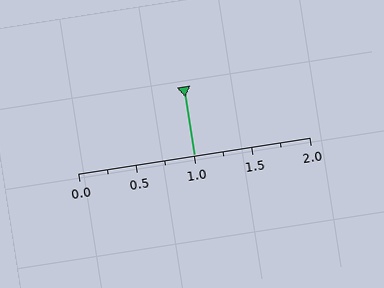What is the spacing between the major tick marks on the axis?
The major ticks are spaced 0.5 apart.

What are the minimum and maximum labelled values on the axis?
The axis runs from 0.0 to 2.0.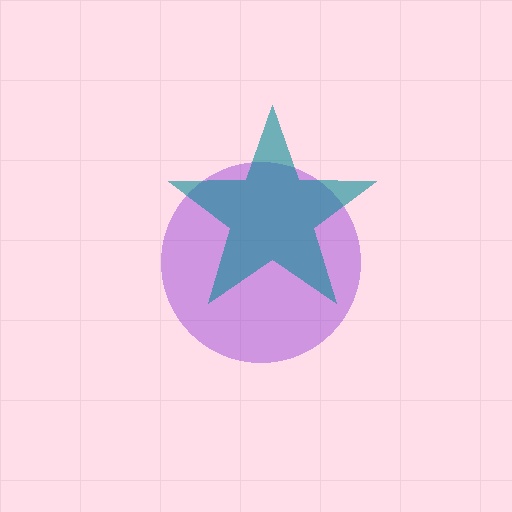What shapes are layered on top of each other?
The layered shapes are: a purple circle, a teal star.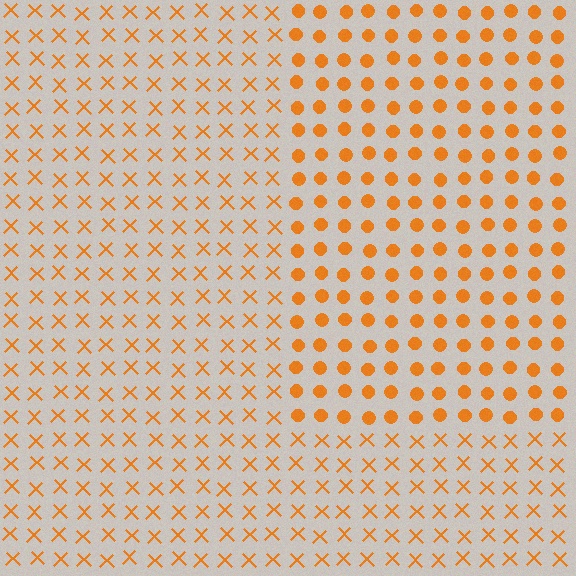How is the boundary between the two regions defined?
The boundary is defined by a change in element shape: circles inside vs. X marks outside. All elements share the same color and spacing.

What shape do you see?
I see a rectangle.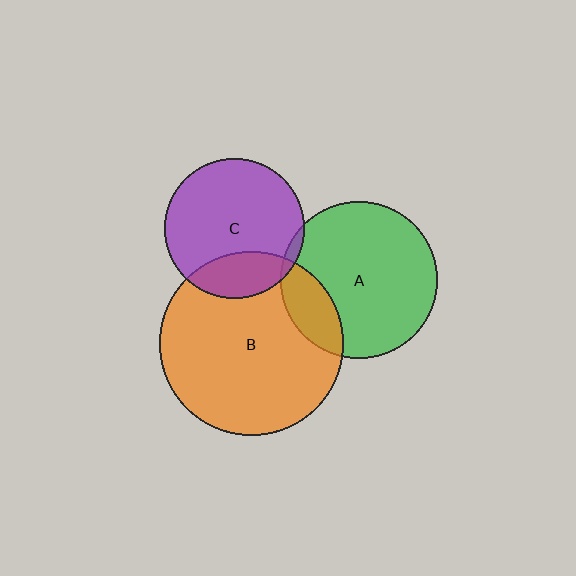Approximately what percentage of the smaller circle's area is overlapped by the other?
Approximately 5%.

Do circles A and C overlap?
Yes.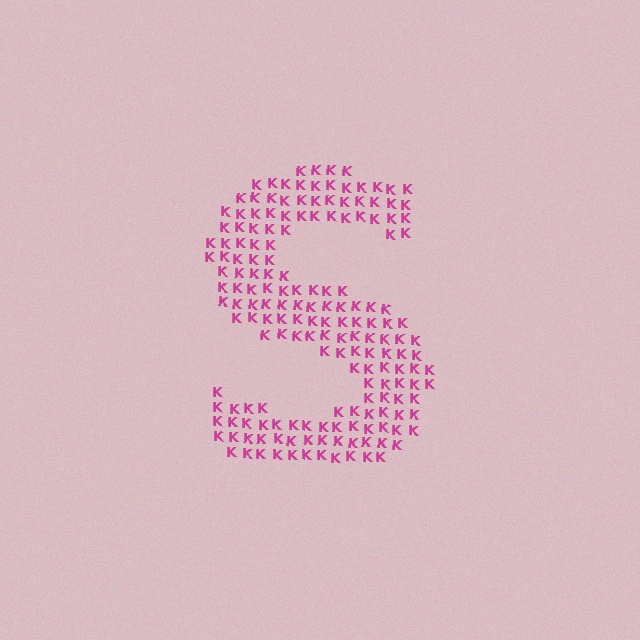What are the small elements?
The small elements are letter K's.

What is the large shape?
The large shape is the letter S.